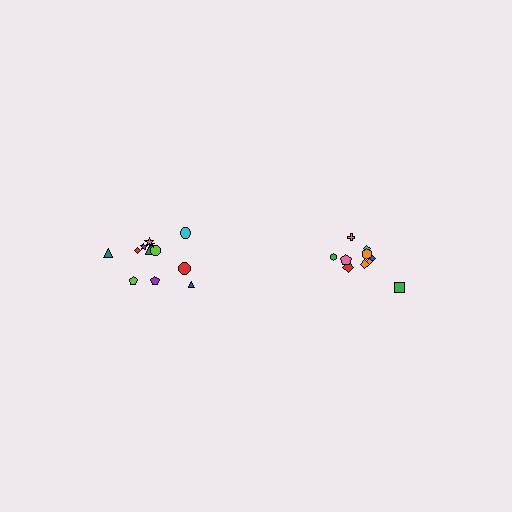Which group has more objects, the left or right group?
The left group.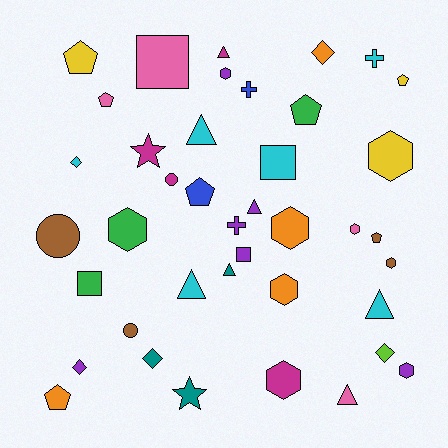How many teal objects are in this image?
There are 3 teal objects.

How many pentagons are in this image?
There are 7 pentagons.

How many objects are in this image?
There are 40 objects.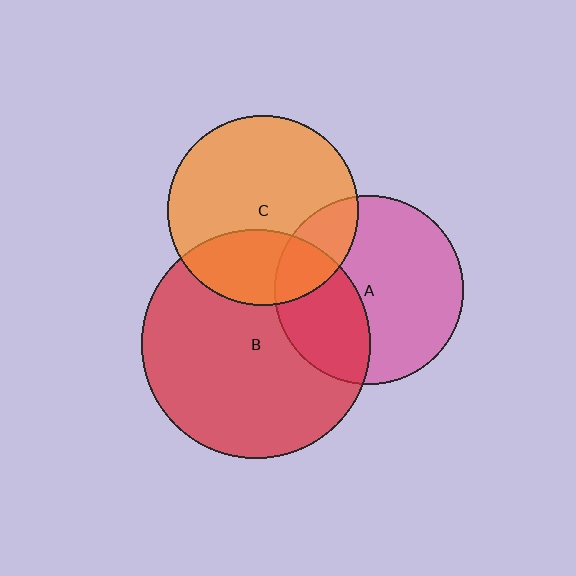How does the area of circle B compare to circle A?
Approximately 1.5 times.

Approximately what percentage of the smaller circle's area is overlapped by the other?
Approximately 20%.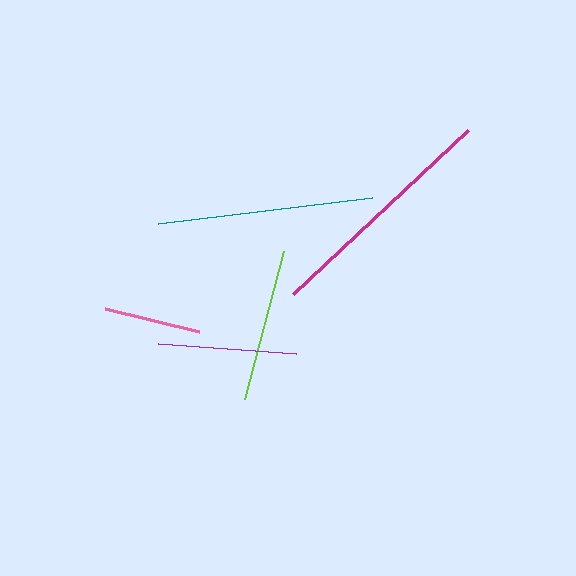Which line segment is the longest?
The magenta line is the longest at approximately 240 pixels.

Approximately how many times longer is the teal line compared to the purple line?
The teal line is approximately 1.6 times the length of the purple line.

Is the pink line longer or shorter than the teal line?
The teal line is longer than the pink line.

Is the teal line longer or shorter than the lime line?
The teal line is longer than the lime line.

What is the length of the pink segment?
The pink segment is approximately 98 pixels long.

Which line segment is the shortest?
The pink line is the shortest at approximately 98 pixels.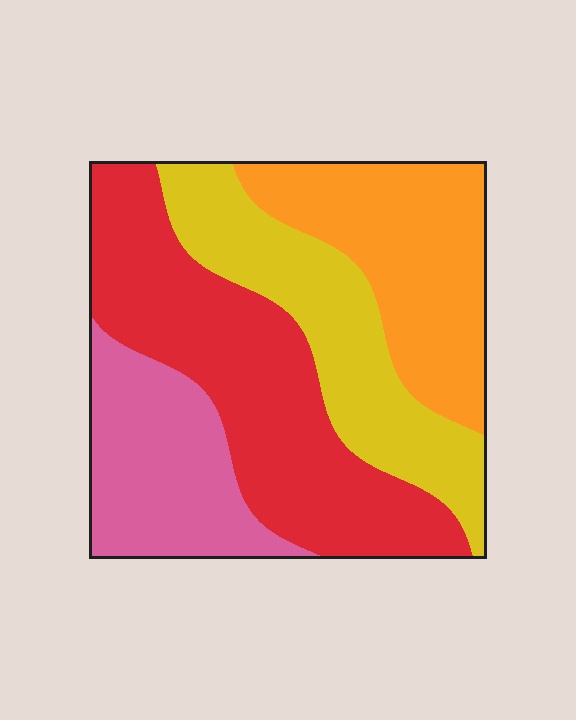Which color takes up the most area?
Red, at roughly 35%.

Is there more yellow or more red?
Red.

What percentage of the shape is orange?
Orange covers 23% of the shape.